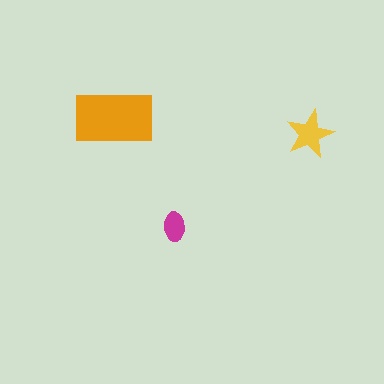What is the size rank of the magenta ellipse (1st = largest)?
3rd.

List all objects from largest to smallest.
The orange rectangle, the yellow star, the magenta ellipse.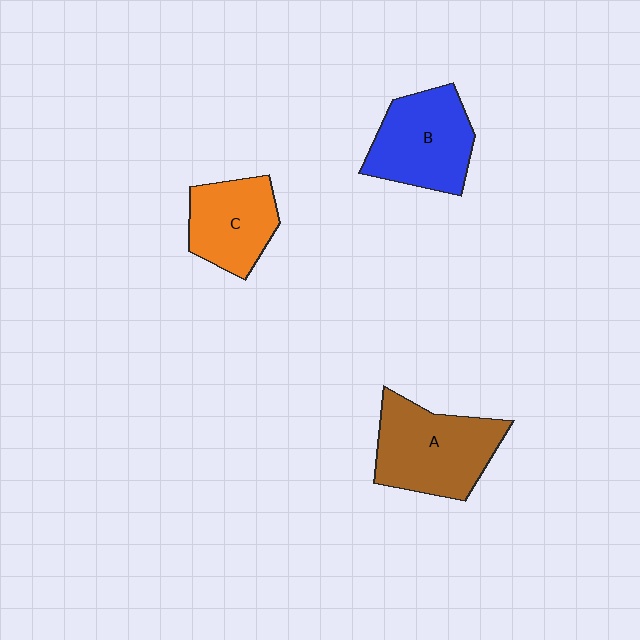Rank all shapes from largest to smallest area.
From largest to smallest: A (brown), B (blue), C (orange).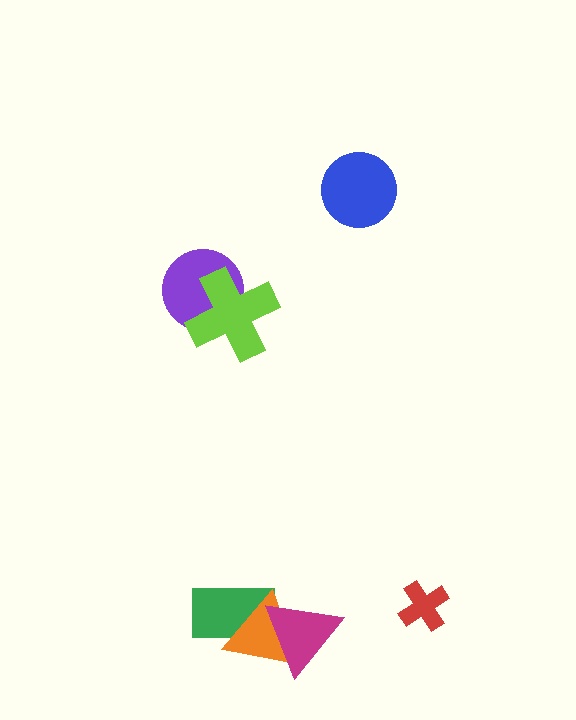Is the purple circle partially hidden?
Yes, it is partially covered by another shape.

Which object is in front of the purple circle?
The lime cross is in front of the purple circle.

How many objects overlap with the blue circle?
0 objects overlap with the blue circle.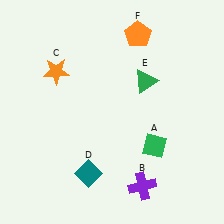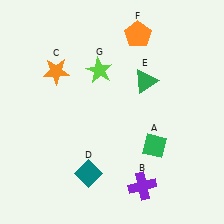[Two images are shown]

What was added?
A lime star (G) was added in Image 2.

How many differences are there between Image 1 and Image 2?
There is 1 difference between the two images.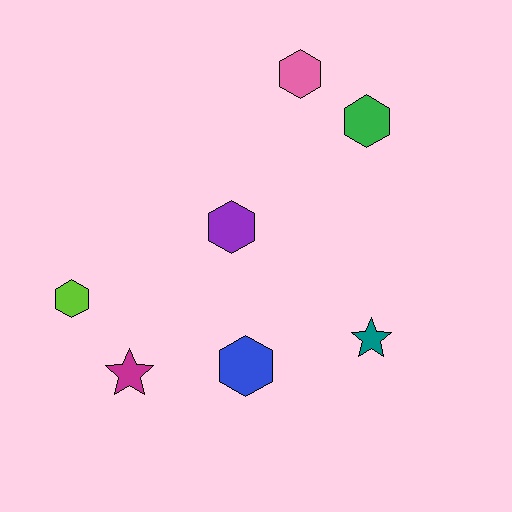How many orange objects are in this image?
There are no orange objects.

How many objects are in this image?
There are 7 objects.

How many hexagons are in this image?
There are 5 hexagons.